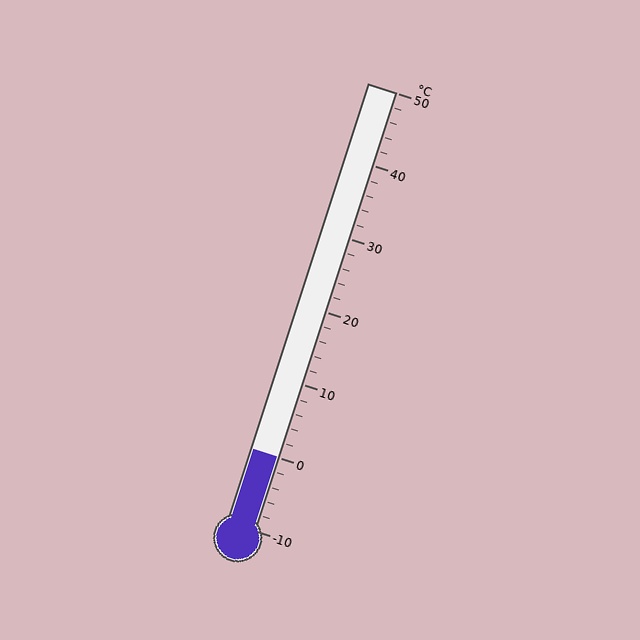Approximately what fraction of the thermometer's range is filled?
The thermometer is filled to approximately 15% of its range.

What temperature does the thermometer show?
The thermometer shows approximately 0°C.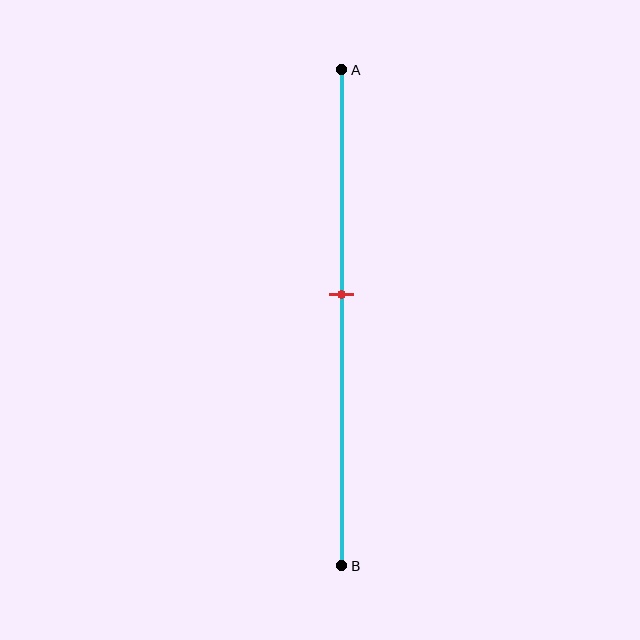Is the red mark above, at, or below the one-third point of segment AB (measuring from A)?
The red mark is below the one-third point of segment AB.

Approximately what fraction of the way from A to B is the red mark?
The red mark is approximately 45% of the way from A to B.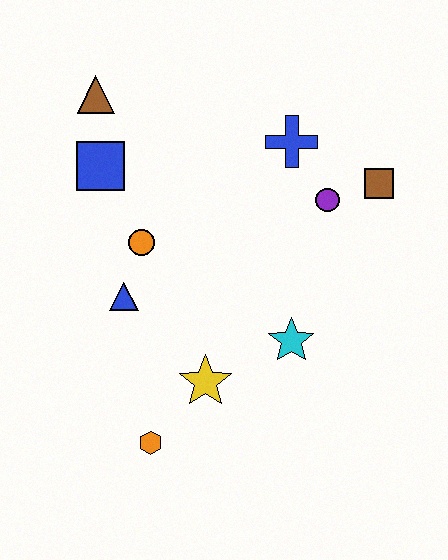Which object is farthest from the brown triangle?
The orange hexagon is farthest from the brown triangle.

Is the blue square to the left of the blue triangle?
Yes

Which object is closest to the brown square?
The purple circle is closest to the brown square.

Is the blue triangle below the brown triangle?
Yes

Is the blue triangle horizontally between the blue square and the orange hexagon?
Yes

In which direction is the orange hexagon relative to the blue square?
The orange hexagon is below the blue square.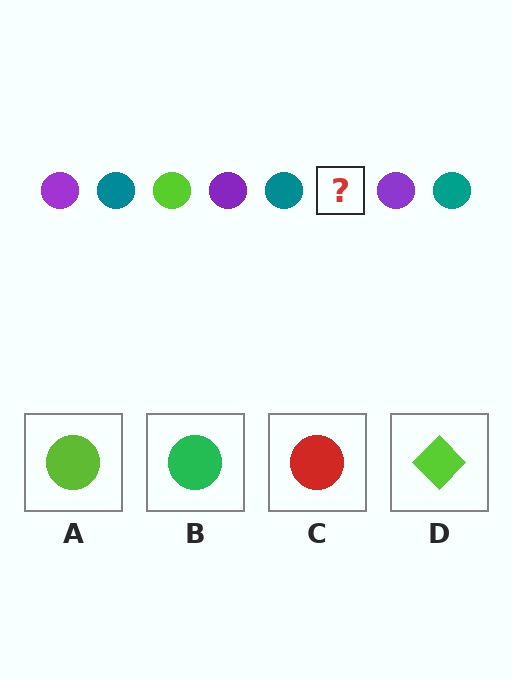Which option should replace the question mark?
Option A.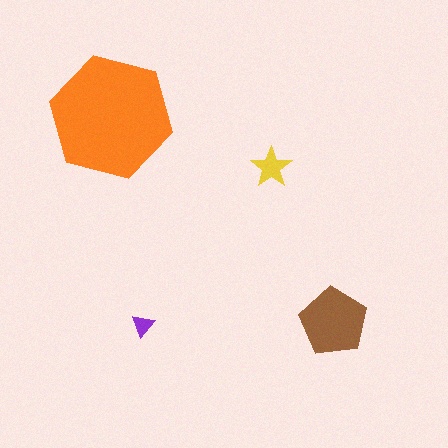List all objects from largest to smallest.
The orange hexagon, the brown pentagon, the yellow star, the purple triangle.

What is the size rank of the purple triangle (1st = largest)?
4th.